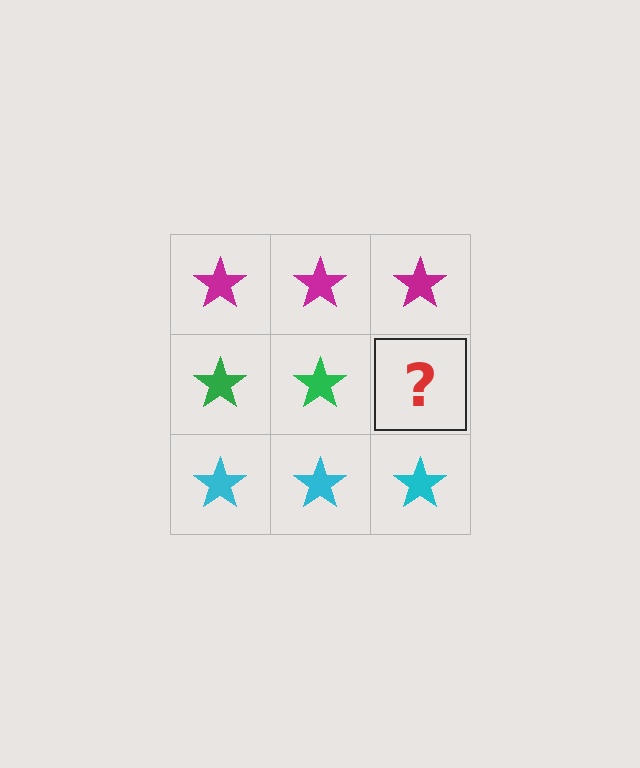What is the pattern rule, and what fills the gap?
The rule is that each row has a consistent color. The gap should be filled with a green star.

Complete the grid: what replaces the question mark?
The question mark should be replaced with a green star.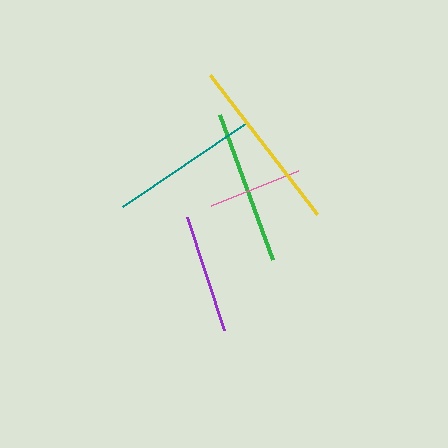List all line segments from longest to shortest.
From longest to shortest: yellow, green, teal, purple, pink.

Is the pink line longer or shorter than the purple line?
The purple line is longer than the pink line.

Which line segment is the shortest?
The pink line is the shortest at approximately 94 pixels.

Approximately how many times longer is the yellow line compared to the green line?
The yellow line is approximately 1.1 times the length of the green line.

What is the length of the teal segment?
The teal segment is approximately 150 pixels long.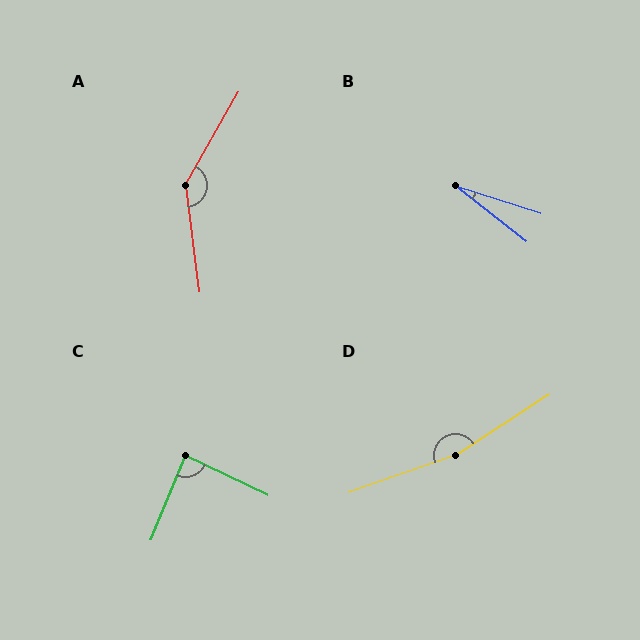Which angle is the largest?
D, at approximately 166 degrees.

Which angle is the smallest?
B, at approximately 20 degrees.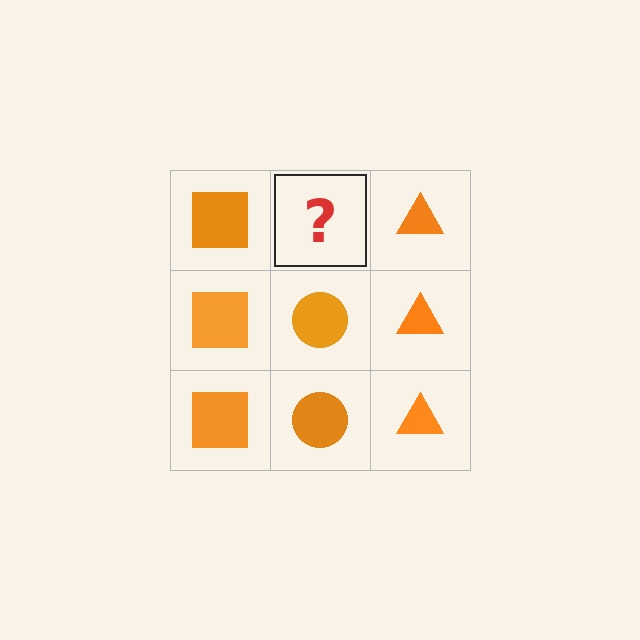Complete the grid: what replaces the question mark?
The question mark should be replaced with an orange circle.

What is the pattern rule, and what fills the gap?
The rule is that each column has a consistent shape. The gap should be filled with an orange circle.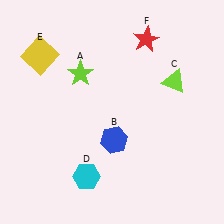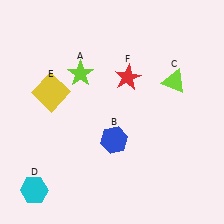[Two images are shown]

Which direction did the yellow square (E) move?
The yellow square (E) moved down.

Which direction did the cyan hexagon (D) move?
The cyan hexagon (D) moved left.